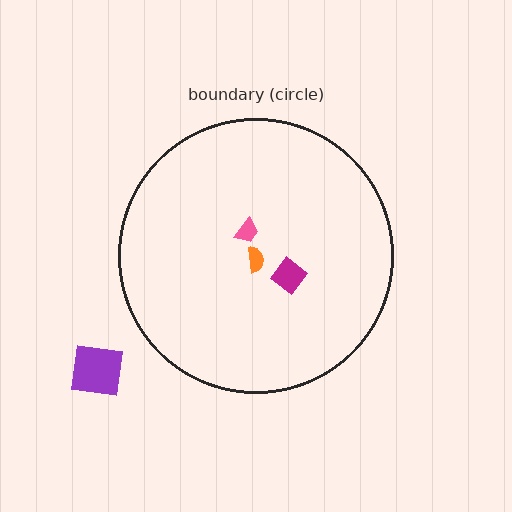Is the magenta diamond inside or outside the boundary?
Inside.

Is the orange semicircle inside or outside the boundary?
Inside.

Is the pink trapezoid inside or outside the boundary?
Inside.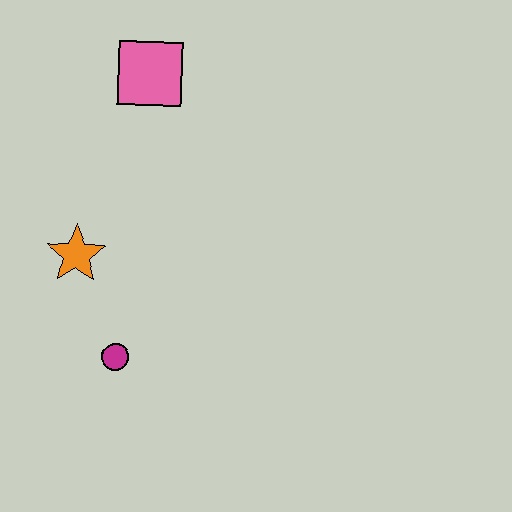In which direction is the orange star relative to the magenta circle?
The orange star is above the magenta circle.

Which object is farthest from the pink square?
The magenta circle is farthest from the pink square.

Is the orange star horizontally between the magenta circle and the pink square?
No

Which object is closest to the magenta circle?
The orange star is closest to the magenta circle.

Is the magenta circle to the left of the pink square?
Yes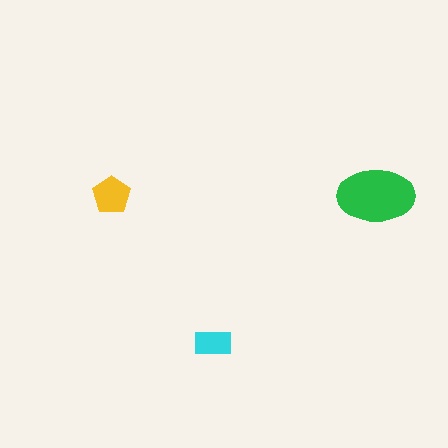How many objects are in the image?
There are 3 objects in the image.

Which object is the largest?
The green ellipse.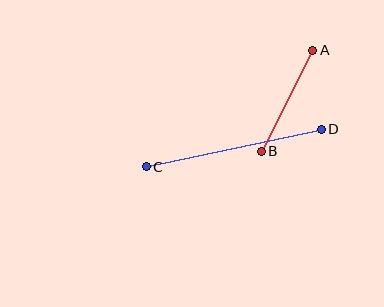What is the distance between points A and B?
The distance is approximately 113 pixels.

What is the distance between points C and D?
The distance is approximately 179 pixels.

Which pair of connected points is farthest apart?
Points C and D are farthest apart.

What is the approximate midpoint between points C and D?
The midpoint is at approximately (234, 148) pixels.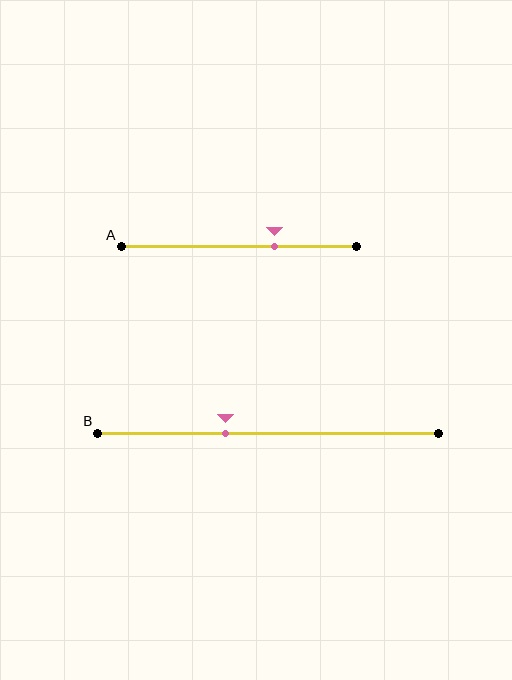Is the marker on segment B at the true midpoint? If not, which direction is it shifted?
No, the marker on segment B is shifted to the left by about 13% of the segment length.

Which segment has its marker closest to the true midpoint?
Segment B has its marker closest to the true midpoint.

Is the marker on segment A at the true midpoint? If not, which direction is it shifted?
No, the marker on segment A is shifted to the right by about 15% of the segment length.